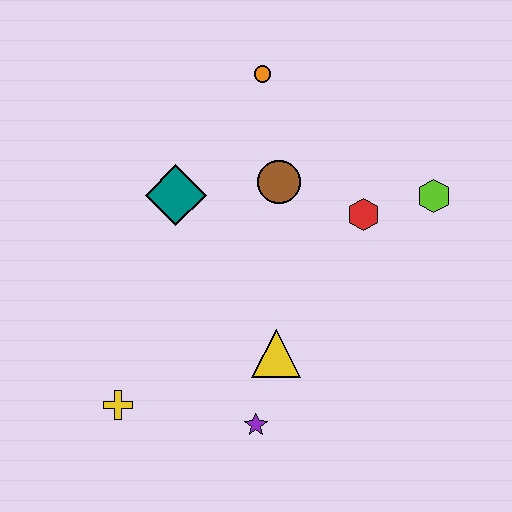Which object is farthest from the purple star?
The orange circle is farthest from the purple star.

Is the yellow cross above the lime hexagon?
No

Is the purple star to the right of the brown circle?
No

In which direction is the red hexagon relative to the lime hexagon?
The red hexagon is to the left of the lime hexagon.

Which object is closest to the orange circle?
The brown circle is closest to the orange circle.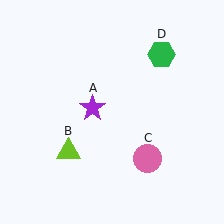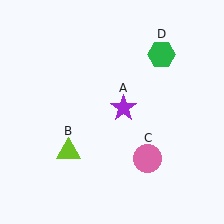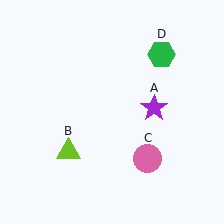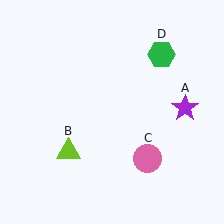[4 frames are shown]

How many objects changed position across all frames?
1 object changed position: purple star (object A).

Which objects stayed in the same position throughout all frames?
Lime triangle (object B) and pink circle (object C) and green hexagon (object D) remained stationary.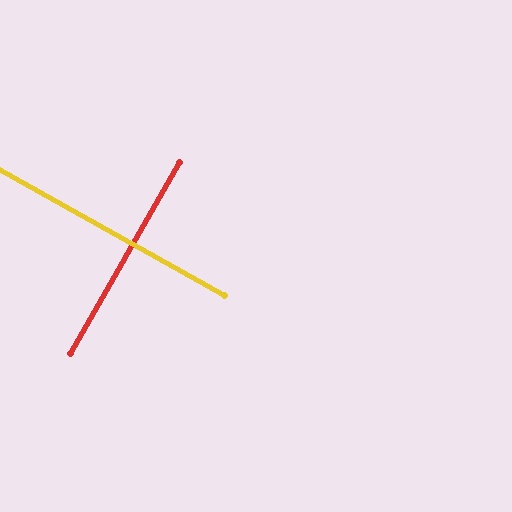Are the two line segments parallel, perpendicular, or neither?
Perpendicular — they meet at approximately 89°.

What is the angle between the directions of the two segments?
Approximately 89 degrees.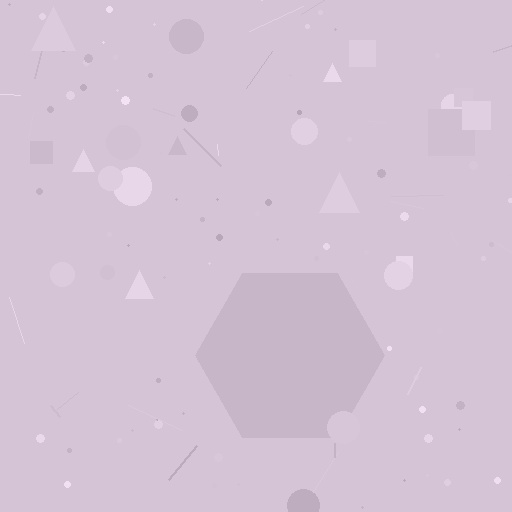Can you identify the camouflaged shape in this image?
The camouflaged shape is a hexagon.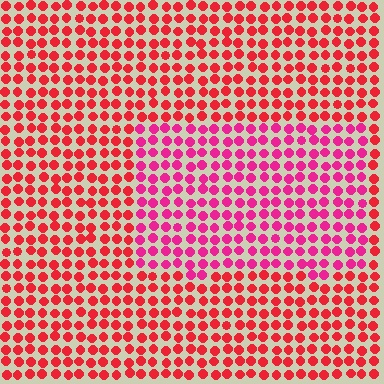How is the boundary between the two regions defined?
The boundary is defined purely by a slight shift in hue (about 29 degrees). Spacing, size, and orientation are identical on both sides.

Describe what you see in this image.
The image is filled with small red elements in a uniform arrangement. A rectangle-shaped region is visible where the elements are tinted to a slightly different hue, forming a subtle color boundary.